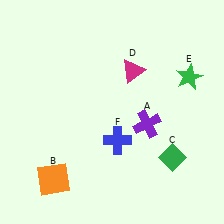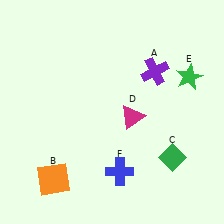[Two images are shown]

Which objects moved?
The objects that moved are: the purple cross (A), the magenta triangle (D), the blue cross (F).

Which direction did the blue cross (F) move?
The blue cross (F) moved down.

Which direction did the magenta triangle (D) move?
The magenta triangle (D) moved down.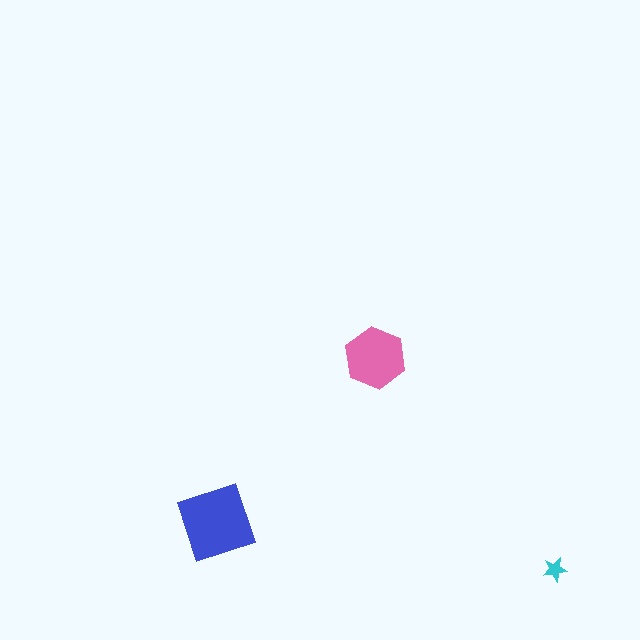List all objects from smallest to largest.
The cyan star, the pink hexagon, the blue diamond.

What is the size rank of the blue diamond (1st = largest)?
1st.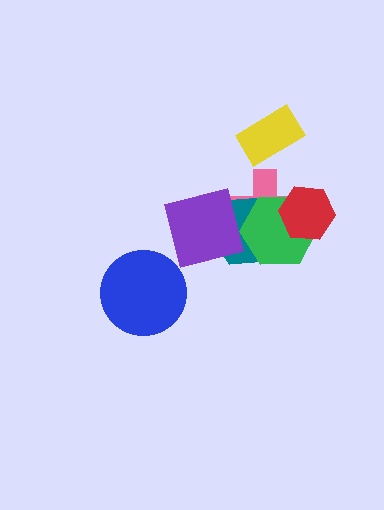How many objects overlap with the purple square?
3 objects overlap with the purple square.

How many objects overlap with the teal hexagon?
3 objects overlap with the teal hexagon.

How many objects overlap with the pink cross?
4 objects overlap with the pink cross.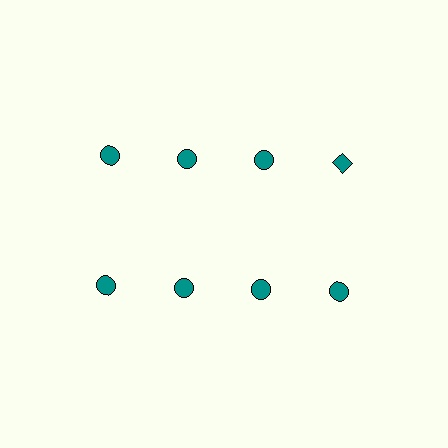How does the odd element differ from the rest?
It has a different shape: diamond instead of circle.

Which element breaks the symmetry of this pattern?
The teal diamond in the top row, second from right column breaks the symmetry. All other shapes are teal circles.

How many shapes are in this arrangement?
There are 8 shapes arranged in a grid pattern.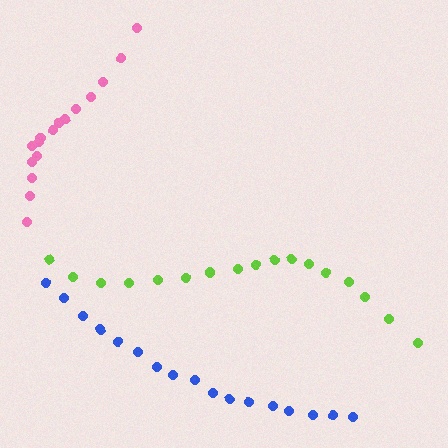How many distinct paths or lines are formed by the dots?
There are 3 distinct paths.